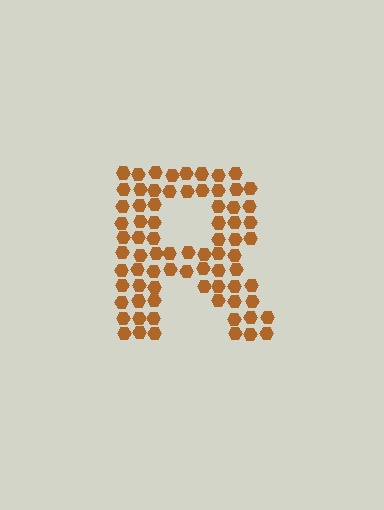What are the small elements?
The small elements are hexagons.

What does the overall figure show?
The overall figure shows the letter R.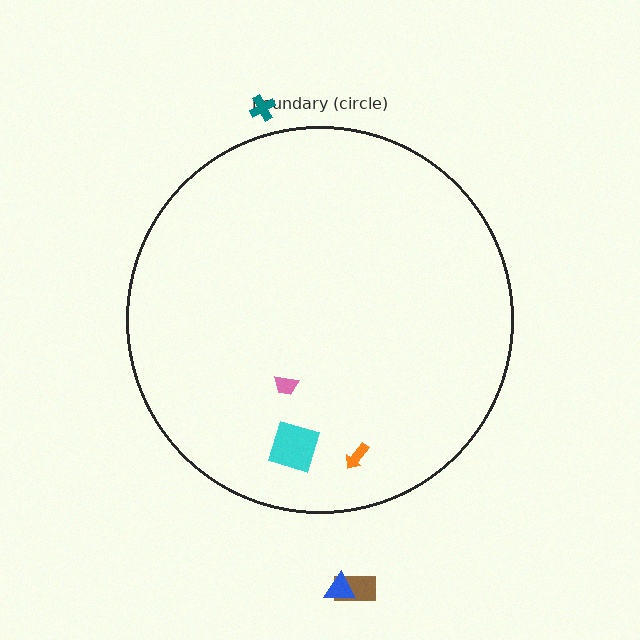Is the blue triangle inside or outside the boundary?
Outside.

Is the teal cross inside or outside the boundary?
Outside.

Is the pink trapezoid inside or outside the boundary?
Inside.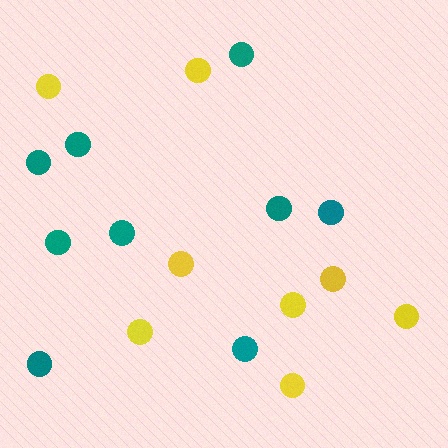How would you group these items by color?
There are 2 groups: one group of yellow circles (8) and one group of teal circles (9).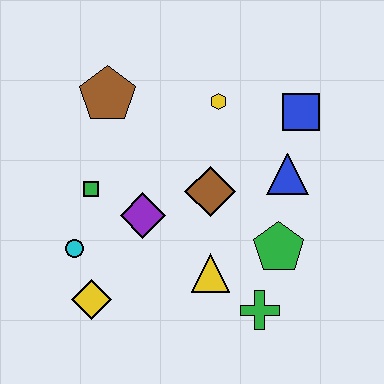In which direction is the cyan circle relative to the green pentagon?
The cyan circle is to the left of the green pentagon.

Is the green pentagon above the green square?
No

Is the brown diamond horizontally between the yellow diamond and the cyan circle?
No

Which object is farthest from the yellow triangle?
The brown pentagon is farthest from the yellow triangle.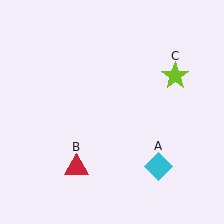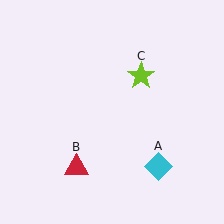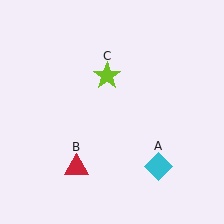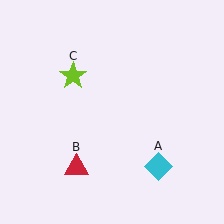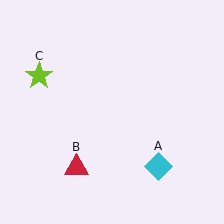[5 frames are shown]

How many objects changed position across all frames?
1 object changed position: lime star (object C).